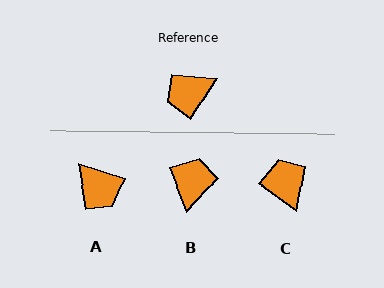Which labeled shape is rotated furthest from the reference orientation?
B, about 127 degrees away.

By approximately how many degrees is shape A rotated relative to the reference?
Approximately 105 degrees counter-clockwise.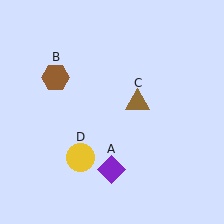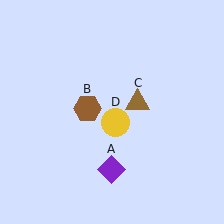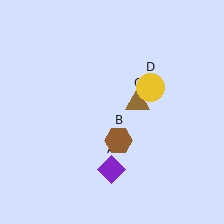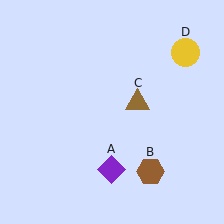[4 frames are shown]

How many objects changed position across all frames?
2 objects changed position: brown hexagon (object B), yellow circle (object D).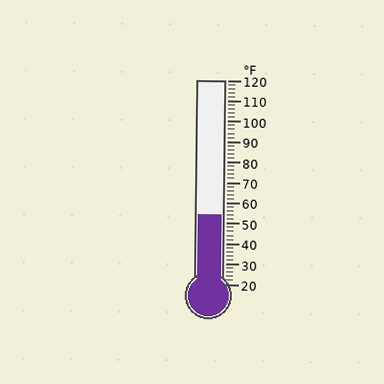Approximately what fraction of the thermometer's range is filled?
The thermometer is filled to approximately 35% of its range.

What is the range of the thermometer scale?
The thermometer scale ranges from 20°F to 120°F.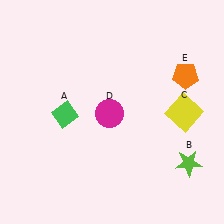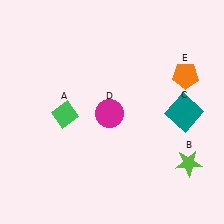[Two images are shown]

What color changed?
The square (C) changed from yellow in Image 1 to teal in Image 2.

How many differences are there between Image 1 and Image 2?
There is 1 difference between the two images.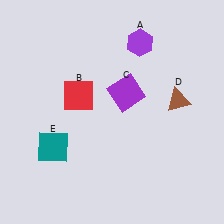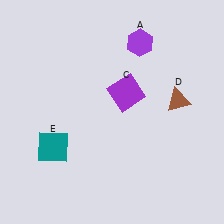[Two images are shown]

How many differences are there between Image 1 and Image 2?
There is 1 difference between the two images.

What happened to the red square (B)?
The red square (B) was removed in Image 2. It was in the top-left area of Image 1.